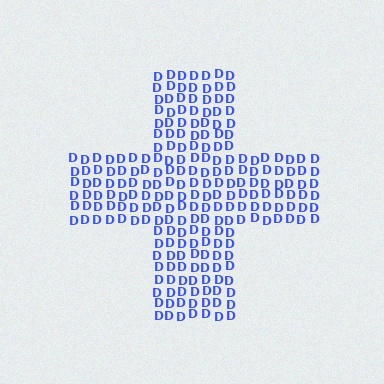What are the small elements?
The small elements are letter D's.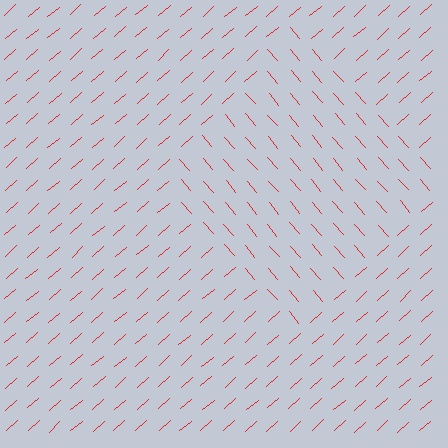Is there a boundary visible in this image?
Yes, there is a texture boundary formed by a change in line orientation.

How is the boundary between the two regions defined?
The boundary is defined purely by a change in line orientation (approximately 89 degrees difference). All lines are the same color and thickness.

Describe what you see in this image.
The image is filled with small red line segments. A diamond region in the image has lines oriented differently from the surrounding lines, creating a visible texture boundary.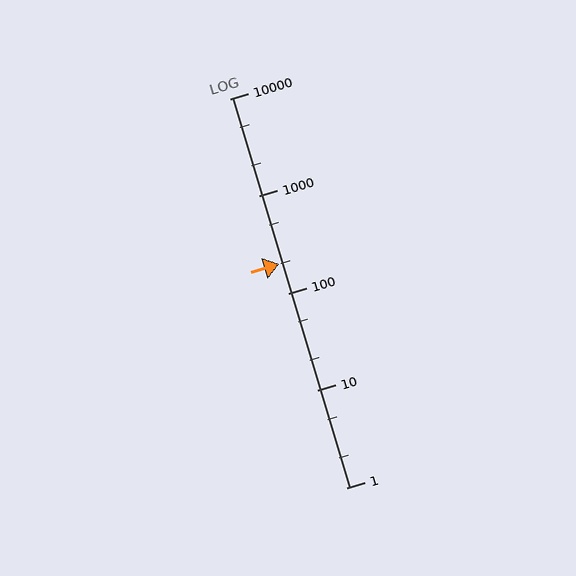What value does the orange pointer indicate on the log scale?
The pointer indicates approximately 200.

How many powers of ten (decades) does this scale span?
The scale spans 4 decades, from 1 to 10000.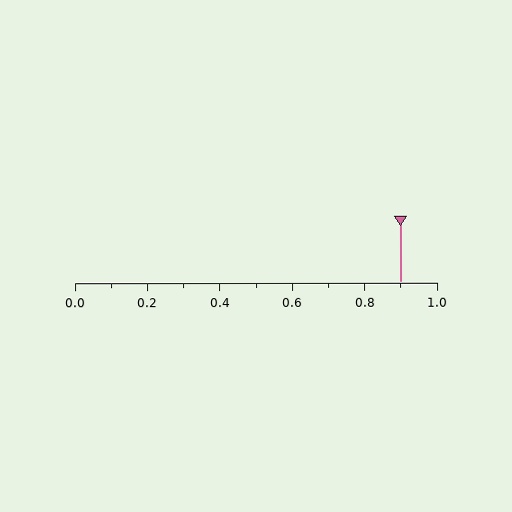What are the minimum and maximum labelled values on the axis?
The axis runs from 0.0 to 1.0.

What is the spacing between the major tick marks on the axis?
The major ticks are spaced 0.2 apart.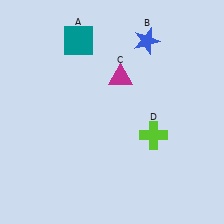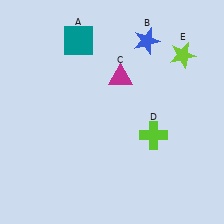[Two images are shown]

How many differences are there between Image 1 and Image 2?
There is 1 difference between the two images.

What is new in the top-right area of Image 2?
A lime star (E) was added in the top-right area of Image 2.